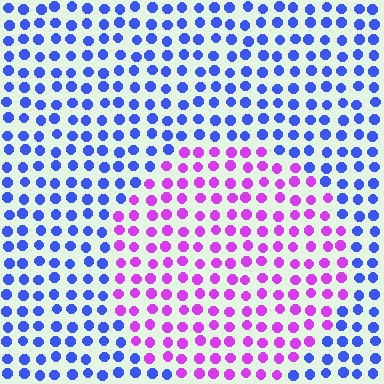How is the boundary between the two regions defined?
The boundary is defined purely by a slight shift in hue (about 62 degrees). Spacing, size, and orientation are identical on both sides.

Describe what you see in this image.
The image is filled with small blue elements in a uniform arrangement. A circle-shaped region is visible where the elements are tinted to a slightly different hue, forming a subtle color boundary.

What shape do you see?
I see a circle.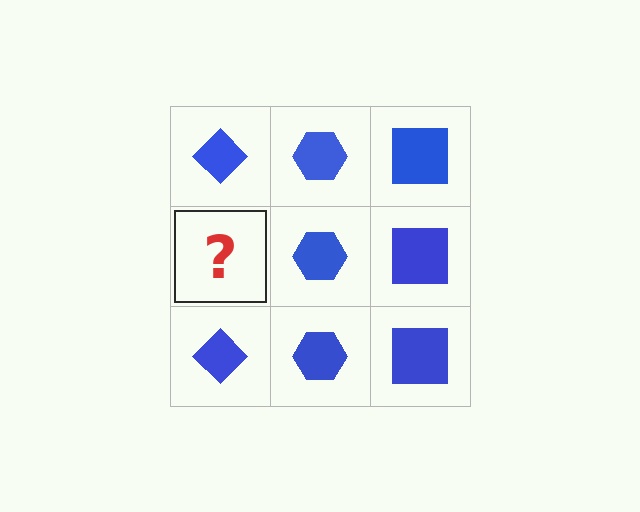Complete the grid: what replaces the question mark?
The question mark should be replaced with a blue diamond.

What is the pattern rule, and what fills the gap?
The rule is that each column has a consistent shape. The gap should be filled with a blue diamond.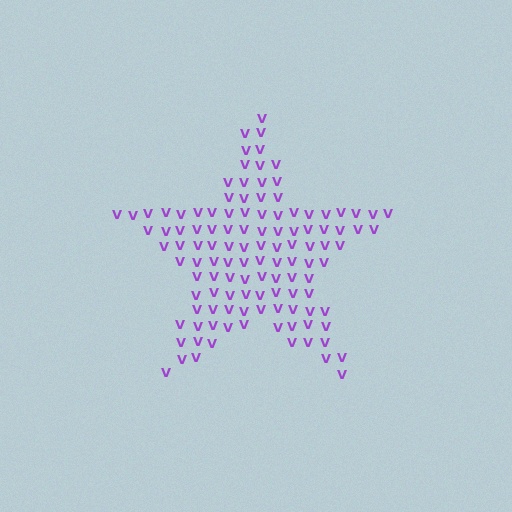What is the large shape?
The large shape is a star.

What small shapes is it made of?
It is made of small letter V's.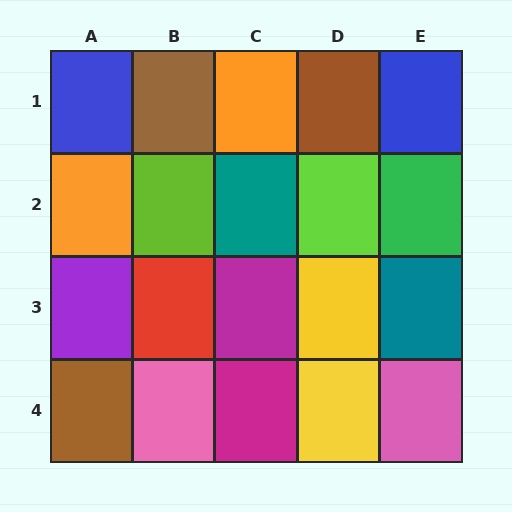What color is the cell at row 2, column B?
Lime.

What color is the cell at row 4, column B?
Pink.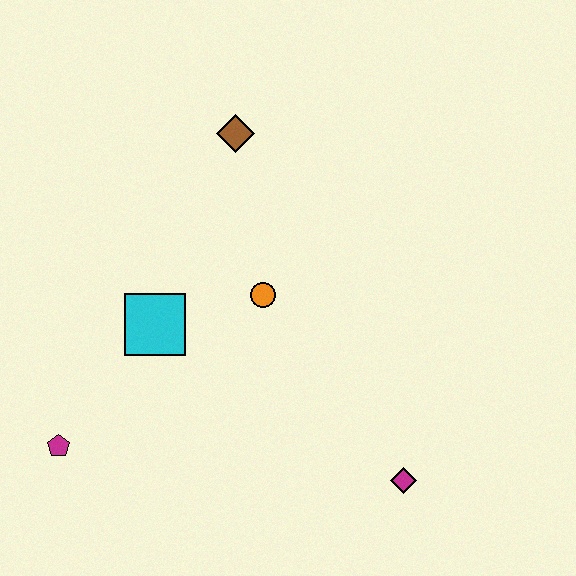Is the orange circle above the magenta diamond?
Yes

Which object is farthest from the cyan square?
The magenta diamond is farthest from the cyan square.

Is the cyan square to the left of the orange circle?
Yes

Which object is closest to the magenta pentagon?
The cyan square is closest to the magenta pentagon.